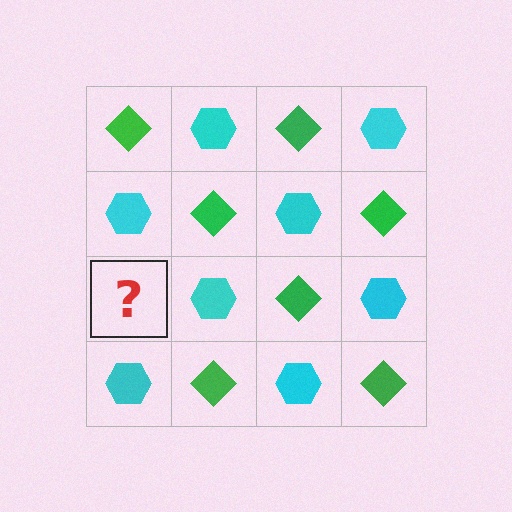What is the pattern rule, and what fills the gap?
The rule is that it alternates green diamond and cyan hexagon in a checkerboard pattern. The gap should be filled with a green diamond.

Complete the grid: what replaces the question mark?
The question mark should be replaced with a green diamond.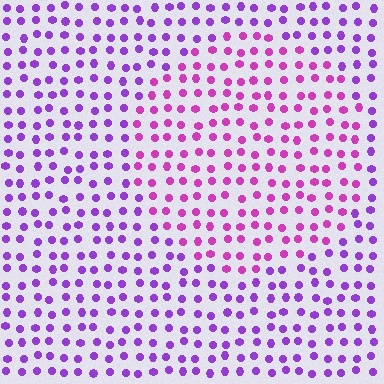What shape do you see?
I see a circle.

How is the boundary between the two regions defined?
The boundary is defined purely by a slight shift in hue (about 33 degrees). Spacing, size, and orientation are identical on both sides.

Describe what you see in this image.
The image is filled with small purple elements in a uniform arrangement. A circle-shaped region is visible where the elements are tinted to a slightly different hue, forming a subtle color boundary.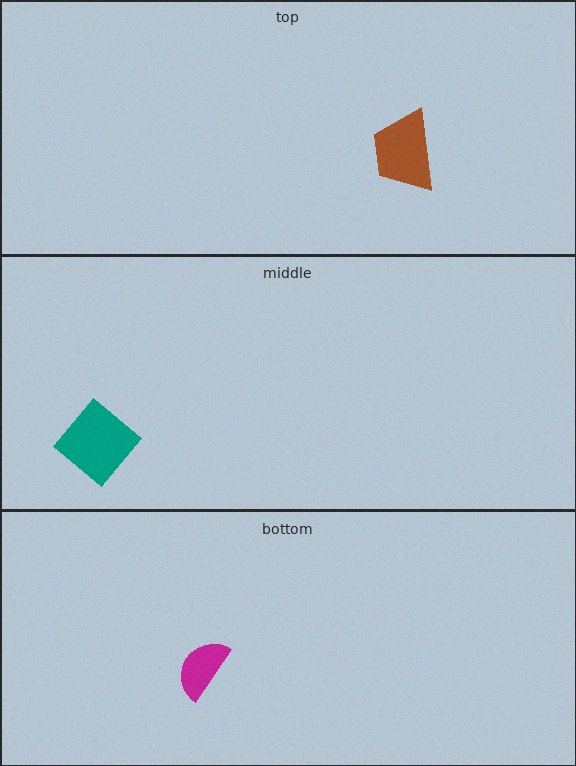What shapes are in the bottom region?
The magenta semicircle.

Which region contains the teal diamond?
The middle region.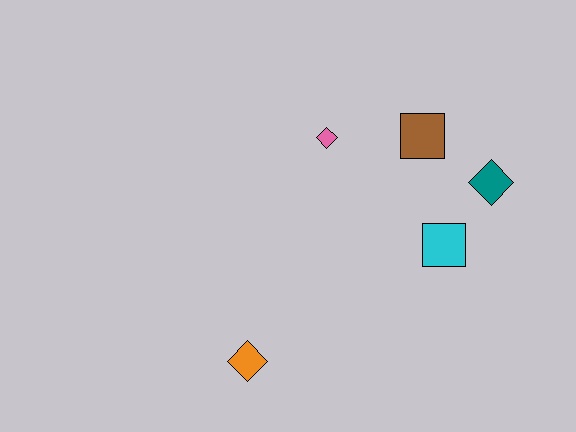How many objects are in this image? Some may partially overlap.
There are 5 objects.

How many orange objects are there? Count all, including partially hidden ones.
There is 1 orange object.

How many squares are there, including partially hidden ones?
There are 2 squares.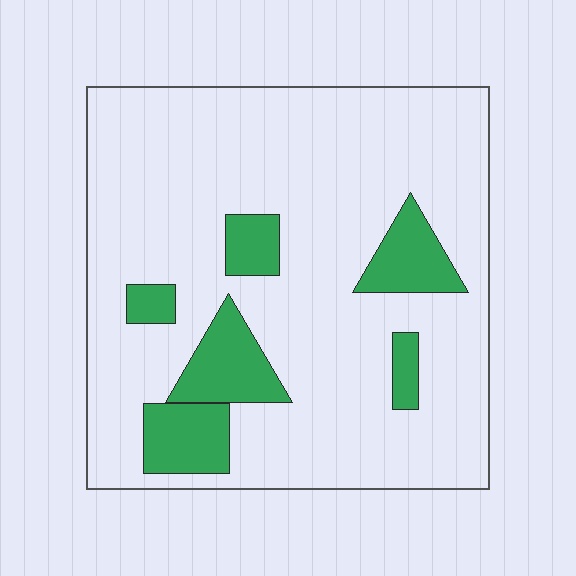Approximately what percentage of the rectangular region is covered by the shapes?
Approximately 15%.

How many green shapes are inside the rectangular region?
6.